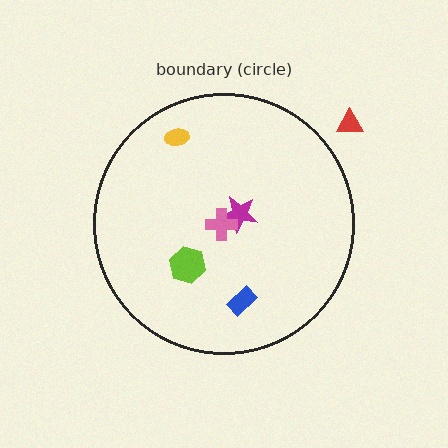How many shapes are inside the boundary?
5 inside, 1 outside.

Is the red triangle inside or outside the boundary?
Outside.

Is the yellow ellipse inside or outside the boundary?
Inside.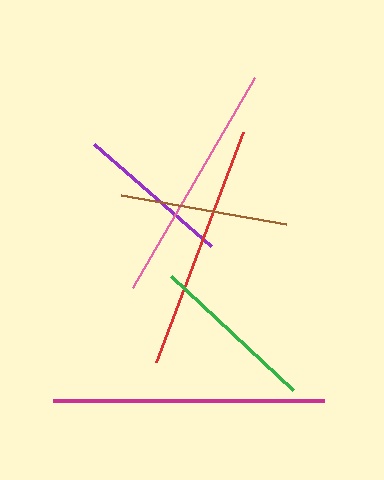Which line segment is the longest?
The magenta line is the longest at approximately 271 pixels.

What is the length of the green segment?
The green segment is approximately 167 pixels long.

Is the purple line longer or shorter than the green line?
The green line is longer than the purple line.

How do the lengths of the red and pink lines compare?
The red and pink lines are approximately the same length.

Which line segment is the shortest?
The purple line is the shortest at approximately 155 pixels.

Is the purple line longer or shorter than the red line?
The red line is longer than the purple line.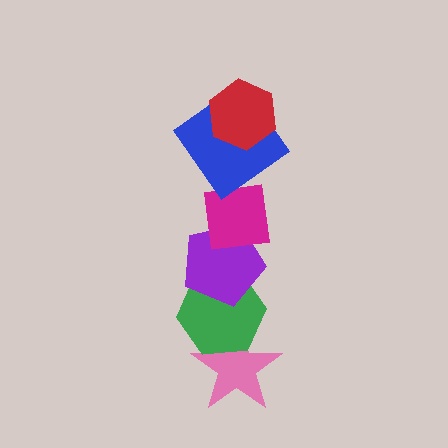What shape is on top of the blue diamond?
The red hexagon is on top of the blue diamond.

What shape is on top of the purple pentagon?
The magenta square is on top of the purple pentagon.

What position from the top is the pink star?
The pink star is 6th from the top.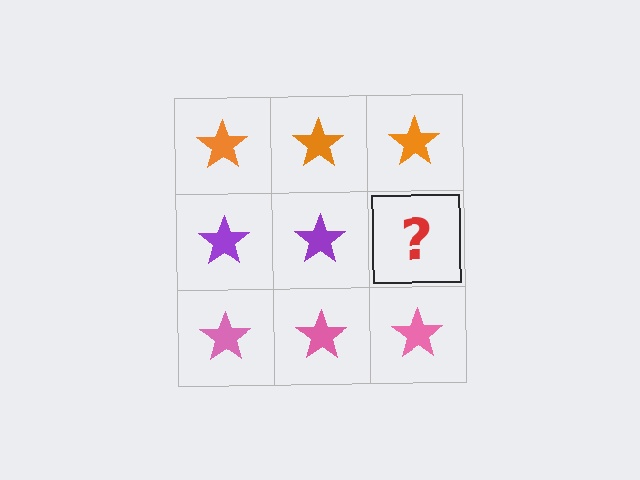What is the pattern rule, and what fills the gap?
The rule is that each row has a consistent color. The gap should be filled with a purple star.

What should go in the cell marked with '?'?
The missing cell should contain a purple star.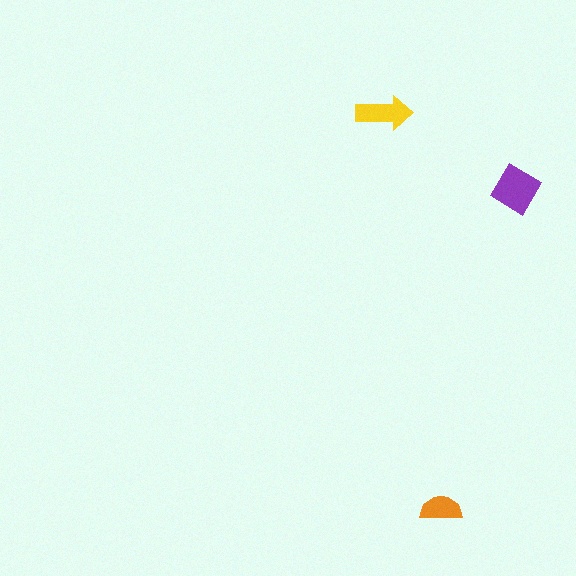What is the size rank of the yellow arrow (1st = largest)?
2nd.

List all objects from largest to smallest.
The purple diamond, the yellow arrow, the orange semicircle.